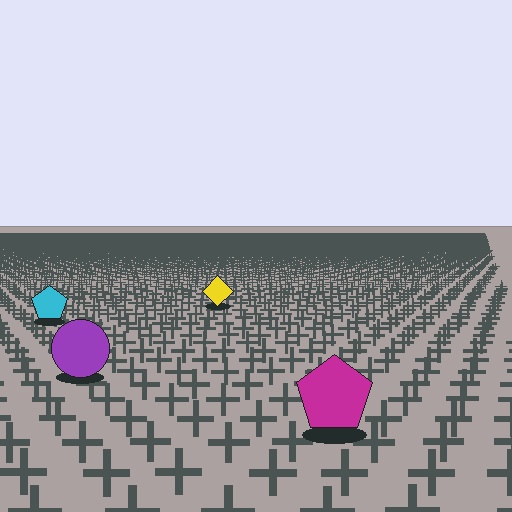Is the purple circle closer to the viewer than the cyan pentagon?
Yes. The purple circle is closer — you can tell from the texture gradient: the ground texture is coarser near it.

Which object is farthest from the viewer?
The yellow diamond is farthest from the viewer. It appears smaller and the ground texture around it is denser.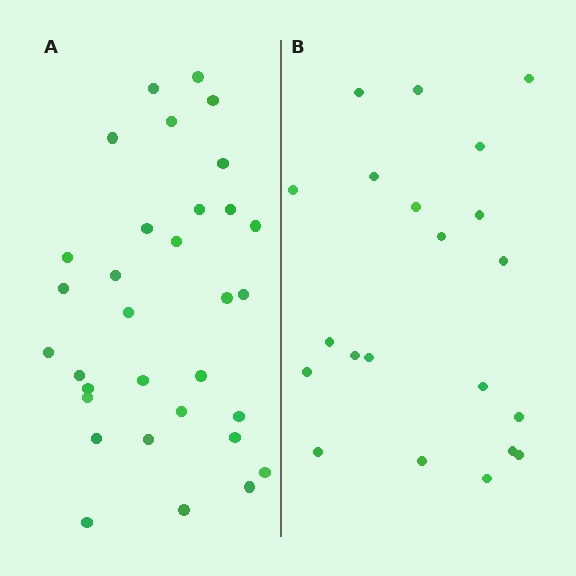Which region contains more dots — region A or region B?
Region A (the left region) has more dots.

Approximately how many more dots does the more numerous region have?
Region A has roughly 12 or so more dots than region B.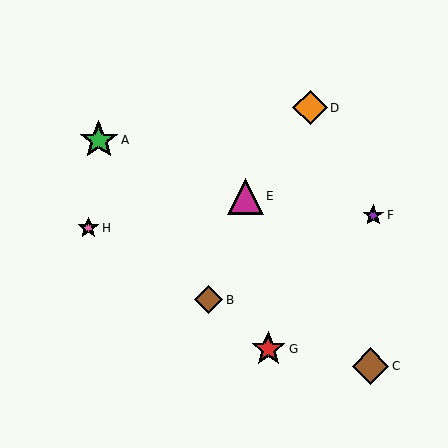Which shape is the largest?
The green star (labeled A) is the largest.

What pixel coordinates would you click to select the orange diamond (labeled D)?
Click at (310, 108) to select the orange diamond D.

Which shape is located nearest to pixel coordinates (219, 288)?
The brown diamond (labeled B) at (209, 300) is nearest to that location.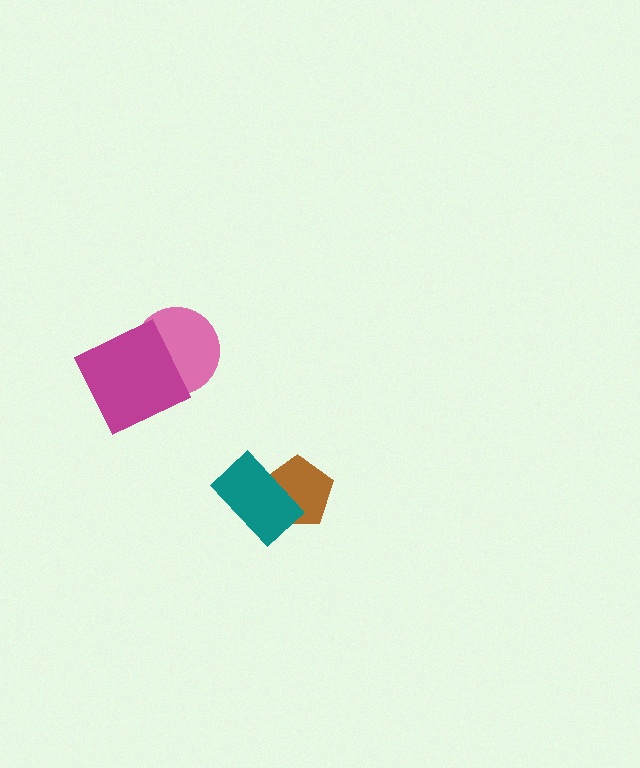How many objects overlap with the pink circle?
1 object overlaps with the pink circle.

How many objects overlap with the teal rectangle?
1 object overlaps with the teal rectangle.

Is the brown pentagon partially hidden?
Yes, it is partially covered by another shape.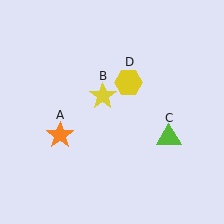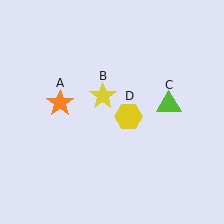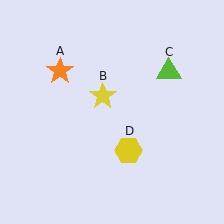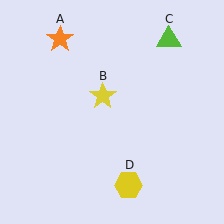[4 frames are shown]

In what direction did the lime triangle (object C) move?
The lime triangle (object C) moved up.